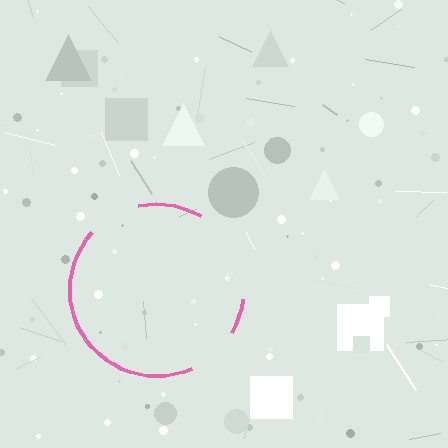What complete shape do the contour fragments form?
The contour fragments form a circle.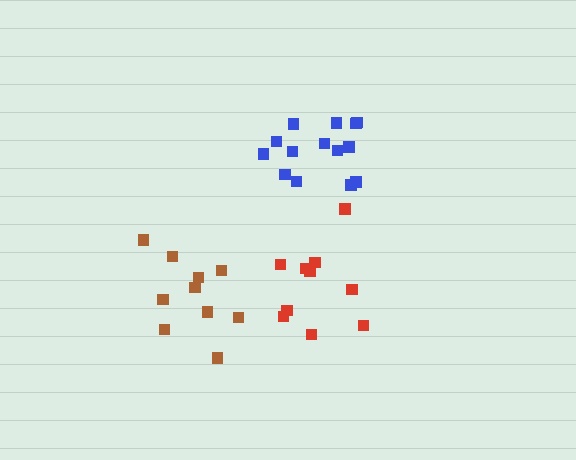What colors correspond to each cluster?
The clusters are colored: red, blue, brown.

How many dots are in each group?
Group 1: 10 dots, Group 2: 14 dots, Group 3: 10 dots (34 total).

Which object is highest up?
The blue cluster is topmost.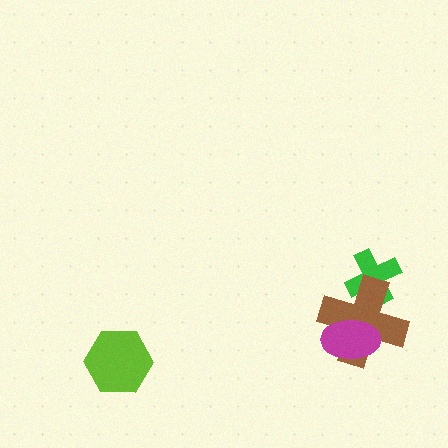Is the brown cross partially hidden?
Yes, it is partially covered by another shape.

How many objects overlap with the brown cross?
2 objects overlap with the brown cross.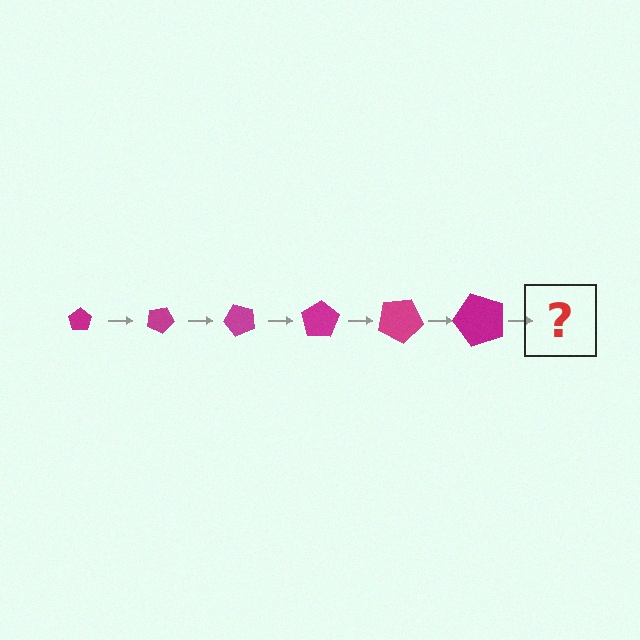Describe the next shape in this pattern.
It should be a pentagon, larger than the previous one and rotated 150 degrees from the start.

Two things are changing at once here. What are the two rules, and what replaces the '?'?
The two rules are that the pentagon grows larger each step and it rotates 25 degrees each step. The '?' should be a pentagon, larger than the previous one and rotated 150 degrees from the start.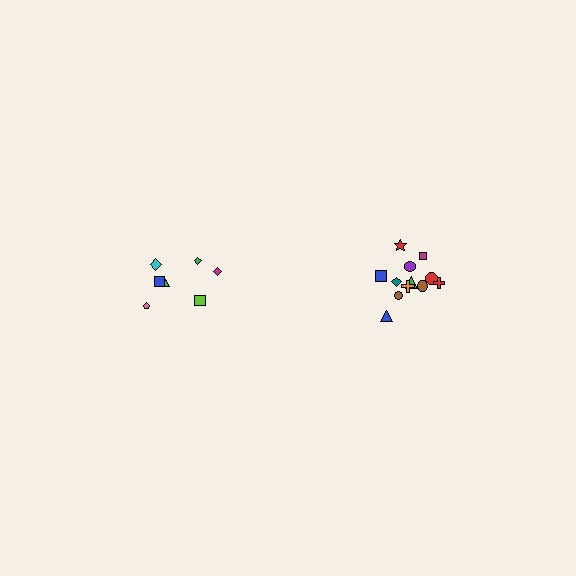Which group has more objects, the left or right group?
The right group.